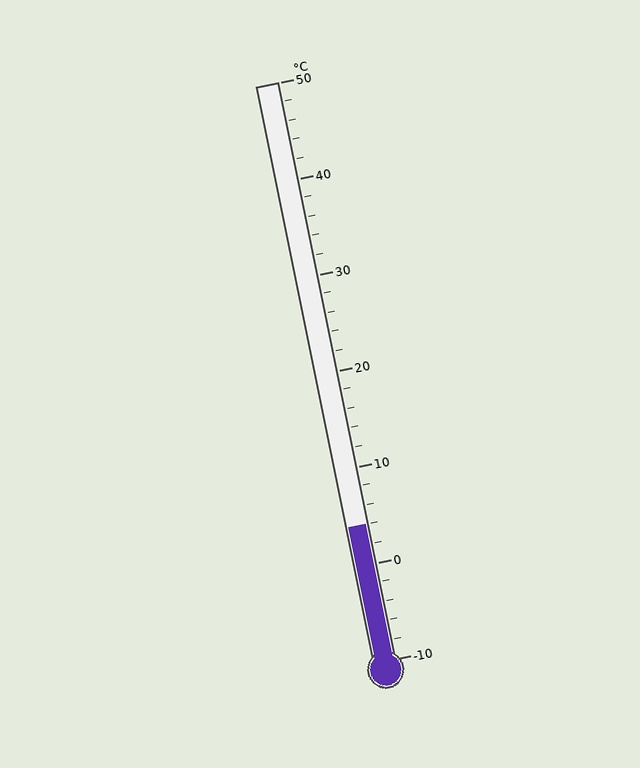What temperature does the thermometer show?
The thermometer shows approximately 4°C.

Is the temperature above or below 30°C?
The temperature is below 30°C.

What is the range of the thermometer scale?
The thermometer scale ranges from -10°C to 50°C.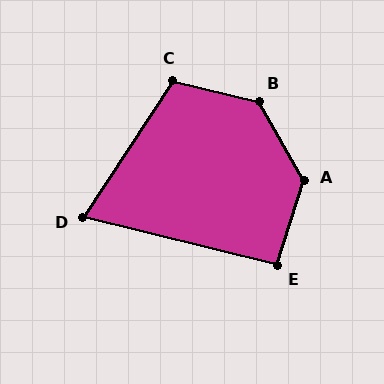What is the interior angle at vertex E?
Approximately 94 degrees (approximately right).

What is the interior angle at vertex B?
Approximately 133 degrees (obtuse).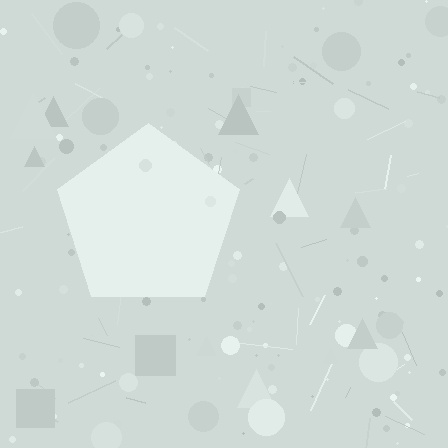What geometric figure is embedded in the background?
A pentagon is embedded in the background.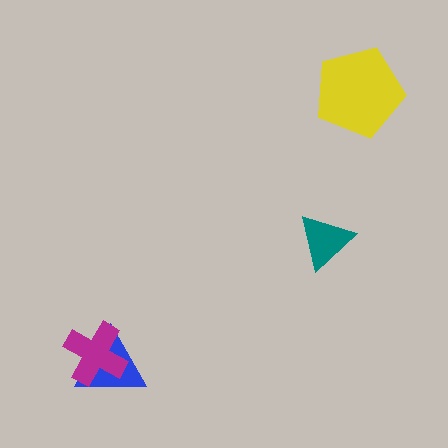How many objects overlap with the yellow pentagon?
0 objects overlap with the yellow pentagon.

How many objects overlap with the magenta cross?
1 object overlaps with the magenta cross.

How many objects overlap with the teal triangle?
0 objects overlap with the teal triangle.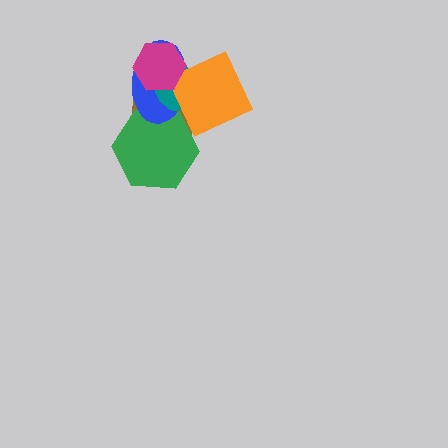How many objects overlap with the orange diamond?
5 objects overlap with the orange diamond.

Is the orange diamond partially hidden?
Yes, it is partially covered by another shape.